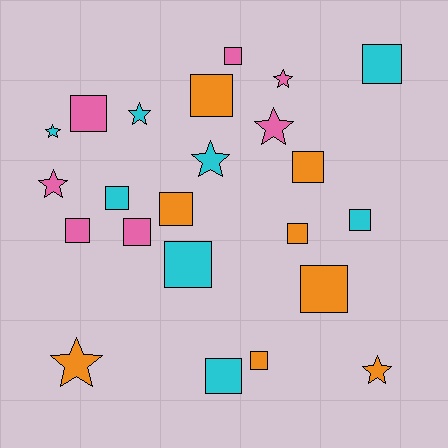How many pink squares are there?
There are 4 pink squares.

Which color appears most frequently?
Orange, with 8 objects.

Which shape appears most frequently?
Square, with 15 objects.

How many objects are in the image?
There are 23 objects.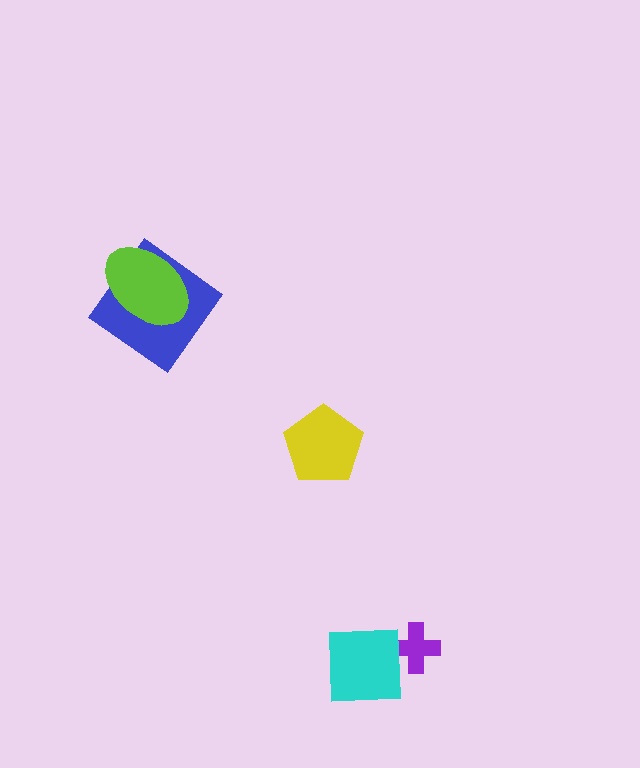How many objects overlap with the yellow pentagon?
0 objects overlap with the yellow pentagon.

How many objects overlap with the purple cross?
1 object overlaps with the purple cross.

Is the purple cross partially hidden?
Yes, it is partially covered by another shape.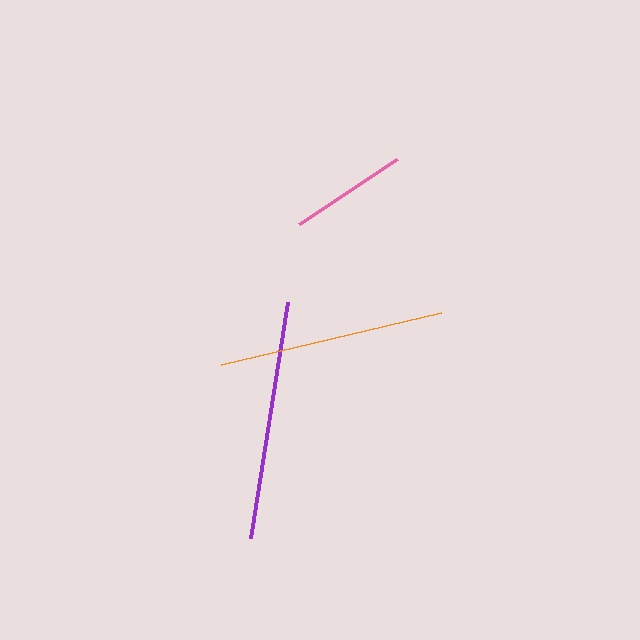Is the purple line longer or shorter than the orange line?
The purple line is longer than the orange line.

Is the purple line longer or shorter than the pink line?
The purple line is longer than the pink line.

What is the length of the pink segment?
The pink segment is approximately 118 pixels long.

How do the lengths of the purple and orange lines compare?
The purple and orange lines are approximately the same length.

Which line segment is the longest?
The purple line is the longest at approximately 239 pixels.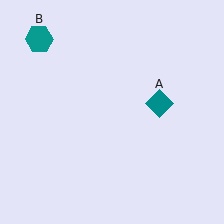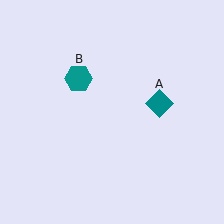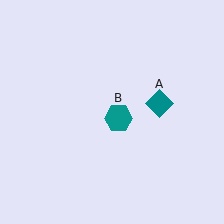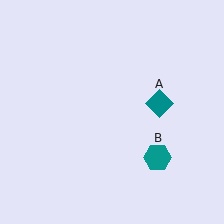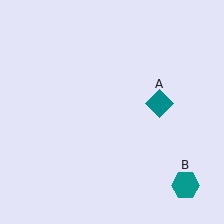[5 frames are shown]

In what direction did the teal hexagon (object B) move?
The teal hexagon (object B) moved down and to the right.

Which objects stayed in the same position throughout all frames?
Teal diamond (object A) remained stationary.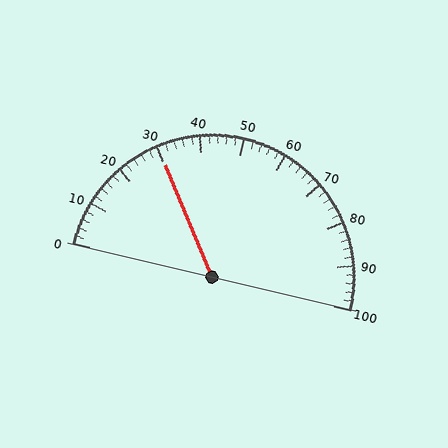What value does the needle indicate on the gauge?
The needle indicates approximately 30.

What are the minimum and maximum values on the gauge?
The gauge ranges from 0 to 100.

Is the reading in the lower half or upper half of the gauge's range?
The reading is in the lower half of the range (0 to 100).